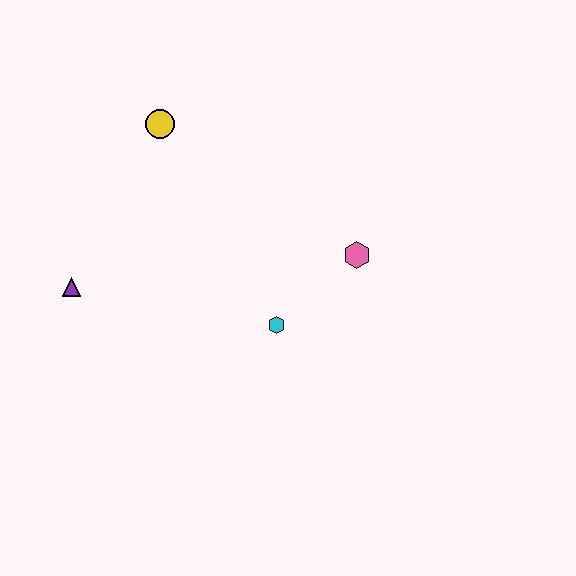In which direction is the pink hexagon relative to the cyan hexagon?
The pink hexagon is to the right of the cyan hexagon.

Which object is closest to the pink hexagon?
The cyan hexagon is closest to the pink hexagon.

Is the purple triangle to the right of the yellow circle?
No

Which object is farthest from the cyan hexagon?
The yellow circle is farthest from the cyan hexagon.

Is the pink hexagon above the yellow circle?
No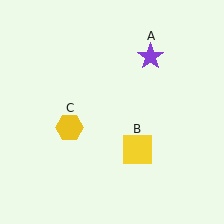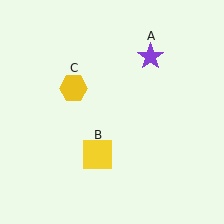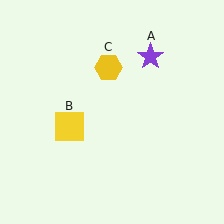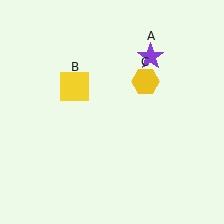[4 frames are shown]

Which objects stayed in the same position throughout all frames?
Purple star (object A) remained stationary.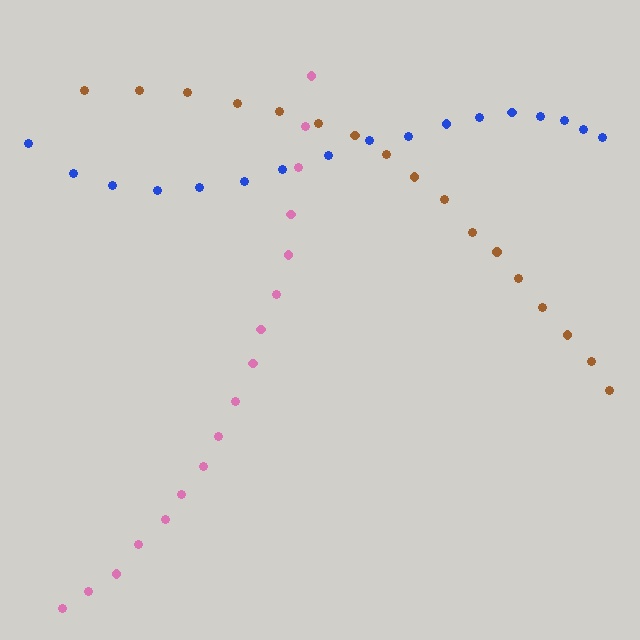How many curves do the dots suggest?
There are 3 distinct paths.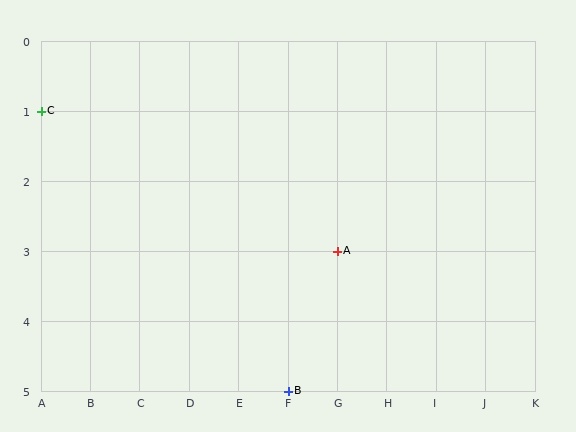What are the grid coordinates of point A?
Point A is at grid coordinates (G, 3).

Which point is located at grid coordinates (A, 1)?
Point C is at (A, 1).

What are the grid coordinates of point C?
Point C is at grid coordinates (A, 1).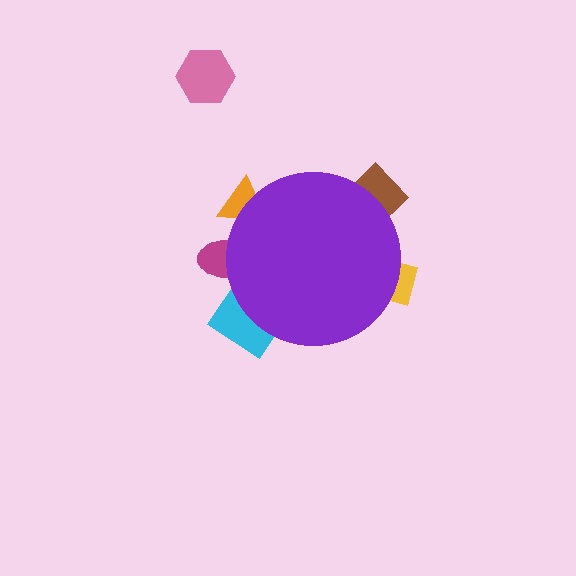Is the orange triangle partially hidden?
Yes, the orange triangle is partially hidden behind the purple circle.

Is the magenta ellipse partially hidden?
Yes, the magenta ellipse is partially hidden behind the purple circle.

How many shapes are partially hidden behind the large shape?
5 shapes are partially hidden.